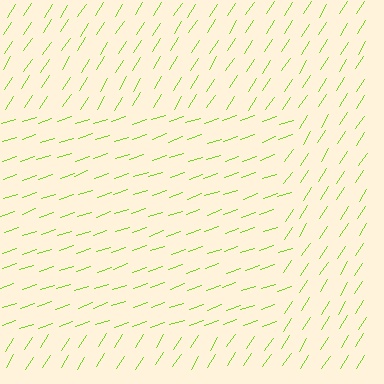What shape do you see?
I see a rectangle.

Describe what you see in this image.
The image is filled with small lime line segments. A rectangle region in the image has lines oriented differently from the surrounding lines, creating a visible texture boundary.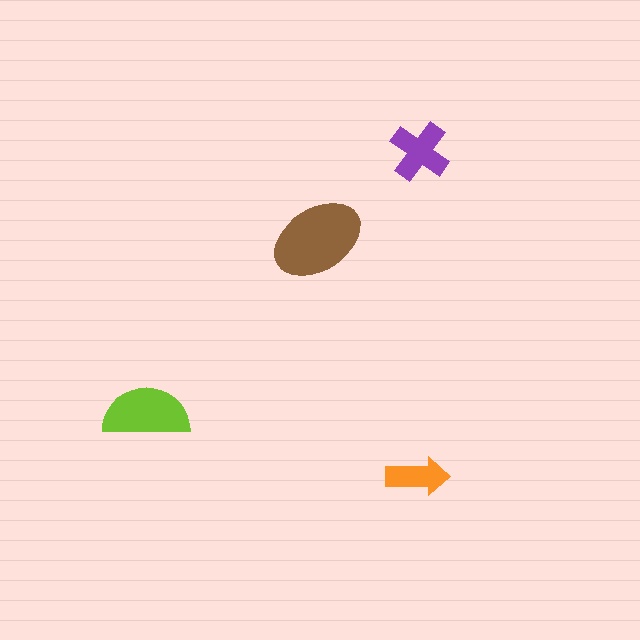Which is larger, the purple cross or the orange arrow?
The purple cross.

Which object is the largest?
The brown ellipse.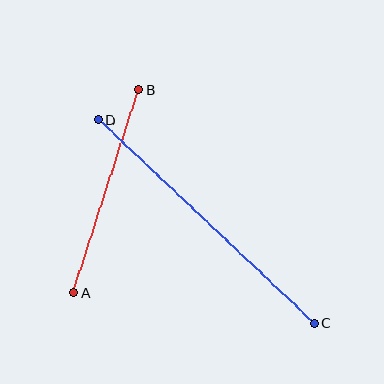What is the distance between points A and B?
The distance is approximately 213 pixels.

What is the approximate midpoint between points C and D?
The midpoint is at approximately (206, 221) pixels.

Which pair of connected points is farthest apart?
Points C and D are farthest apart.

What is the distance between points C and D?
The distance is approximately 296 pixels.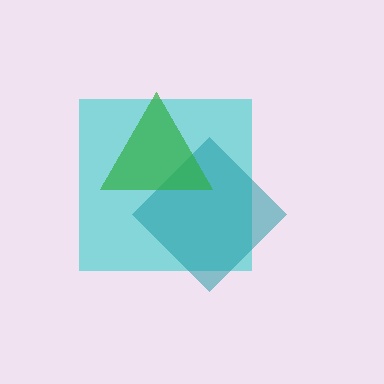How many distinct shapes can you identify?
There are 3 distinct shapes: a cyan square, a teal diamond, a green triangle.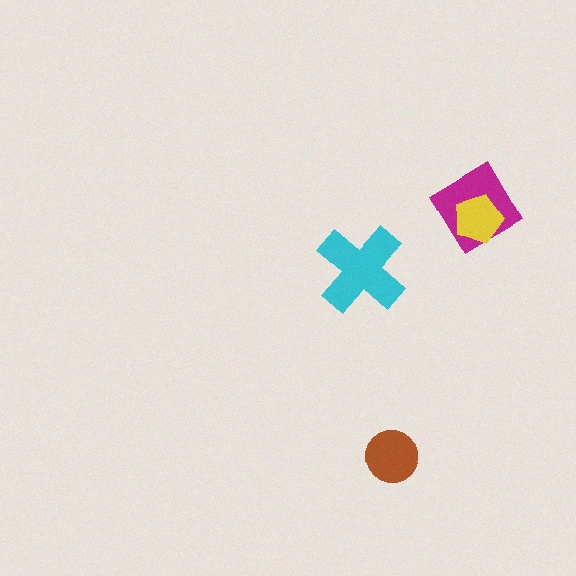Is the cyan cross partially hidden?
No, no other shape covers it.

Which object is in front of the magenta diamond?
The yellow pentagon is in front of the magenta diamond.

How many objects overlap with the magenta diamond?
1 object overlaps with the magenta diamond.